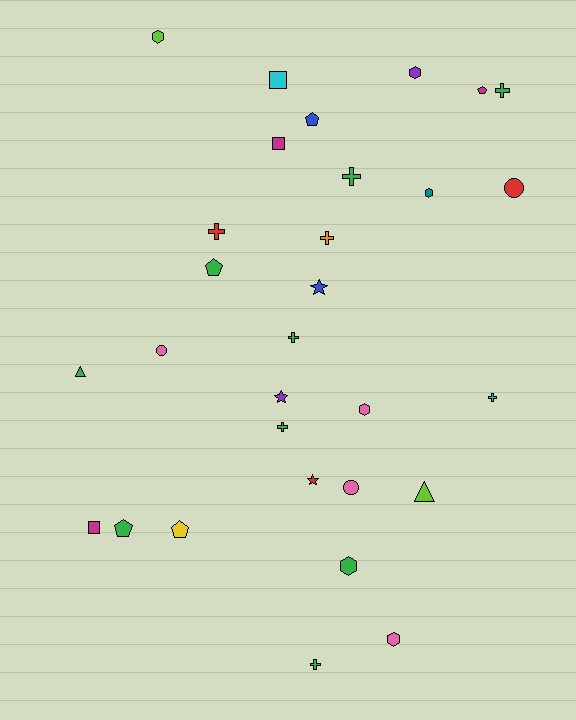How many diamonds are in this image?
There are no diamonds.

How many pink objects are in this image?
There are 4 pink objects.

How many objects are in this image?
There are 30 objects.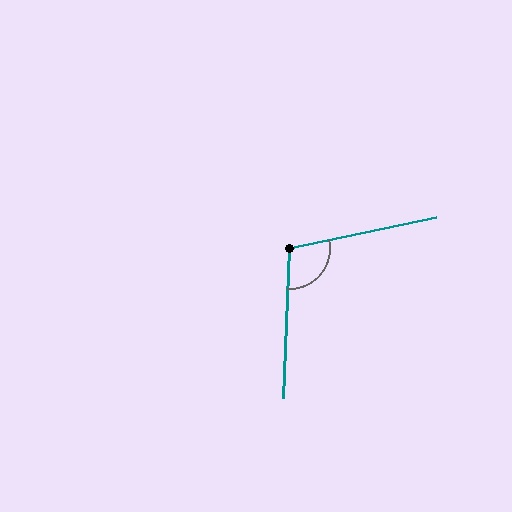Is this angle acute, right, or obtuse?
It is obtuse.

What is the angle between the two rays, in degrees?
Approximately 104 degrees.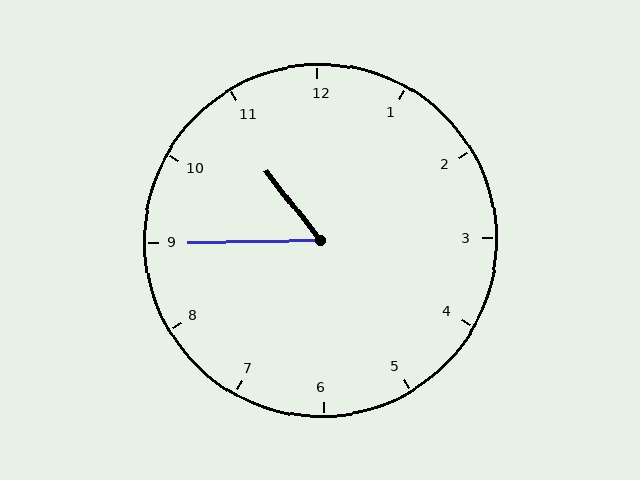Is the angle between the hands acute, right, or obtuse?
It is acute.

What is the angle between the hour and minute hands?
Approximately 52 degrees.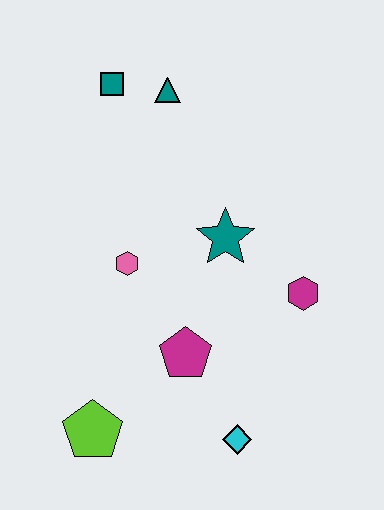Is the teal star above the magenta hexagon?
Yes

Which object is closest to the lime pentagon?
The magenta pentagon is closest to the lime pentagon.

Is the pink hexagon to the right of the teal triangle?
No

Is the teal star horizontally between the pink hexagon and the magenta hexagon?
Yes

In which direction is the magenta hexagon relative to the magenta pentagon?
The magenta hexagon is to the right of the magenta pentagon.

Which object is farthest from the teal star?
The lime pentagon is farthest from the teal star.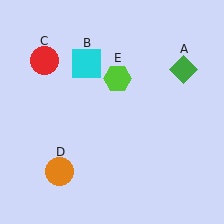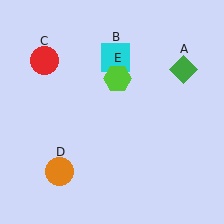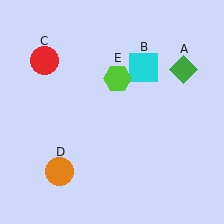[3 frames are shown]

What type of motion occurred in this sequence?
The cyan square (object B) rotated clockwise around the center of the scene.